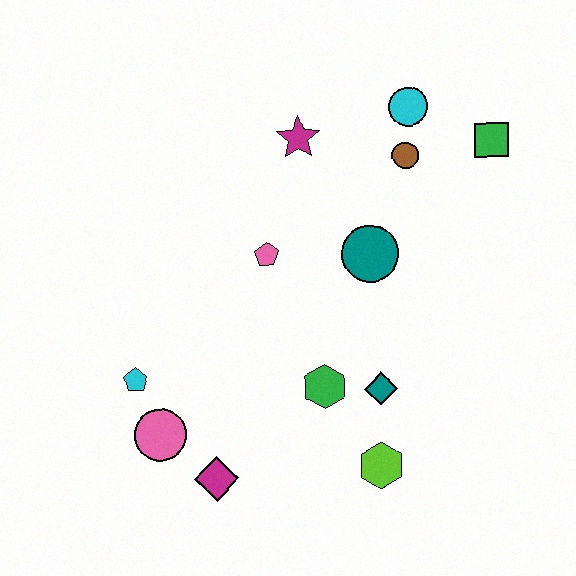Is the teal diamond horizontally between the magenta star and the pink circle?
No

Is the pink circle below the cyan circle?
Yes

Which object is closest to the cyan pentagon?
The pink circle is closest to the cyan pentagon.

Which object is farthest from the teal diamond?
The cyan circle is farthest from the teal diamond.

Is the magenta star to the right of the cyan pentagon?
Yes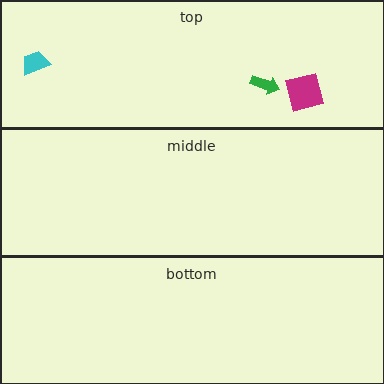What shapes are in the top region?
The cyan trapezoid, the green arrow, the magenta square.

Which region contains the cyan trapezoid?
The top region.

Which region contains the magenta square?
The top region.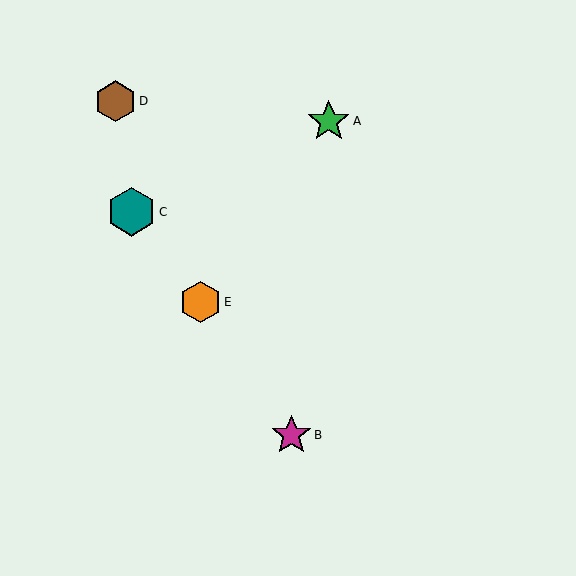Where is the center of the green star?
The center of the green star is at (329, 121).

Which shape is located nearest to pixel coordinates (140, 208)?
The teal hexagon (labeled C) at (131, 212) is nearest to that location.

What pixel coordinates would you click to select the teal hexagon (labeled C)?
Click at (131, 212) to select the teal hexagon C.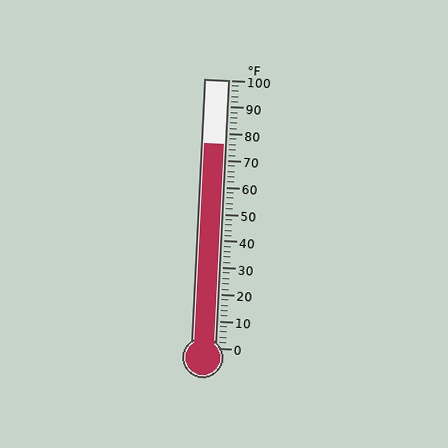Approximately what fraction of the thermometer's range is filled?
The thermometer is filled to approximately 75% of its range.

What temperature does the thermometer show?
The thermometer shows approximately 76°F.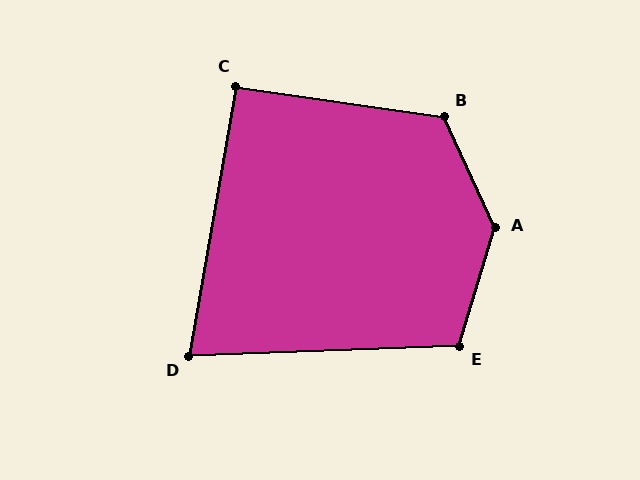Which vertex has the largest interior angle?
A, at approximately 139 degrees.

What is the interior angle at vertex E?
Approximately 109 degrees (obtuse).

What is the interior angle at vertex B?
Approximately 123 degrees (obtuse).